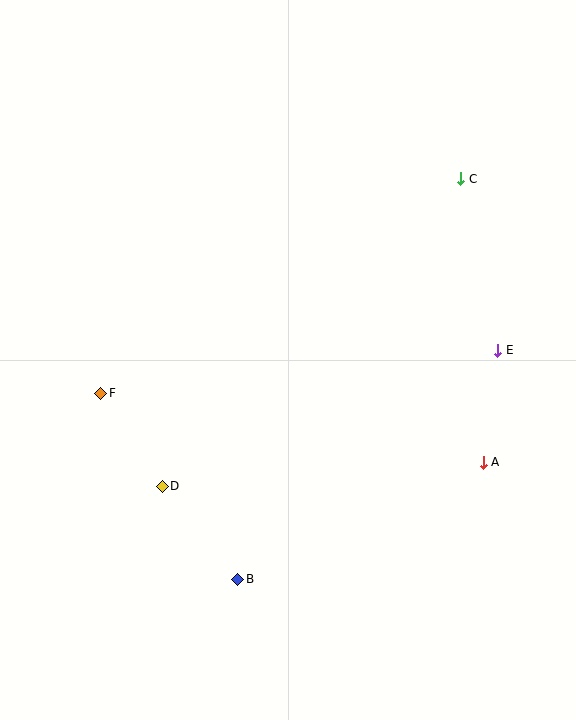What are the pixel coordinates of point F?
Point F is at (101, 393).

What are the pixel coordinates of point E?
Point E is at (498, 350).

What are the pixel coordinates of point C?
Point C is at (461, 179).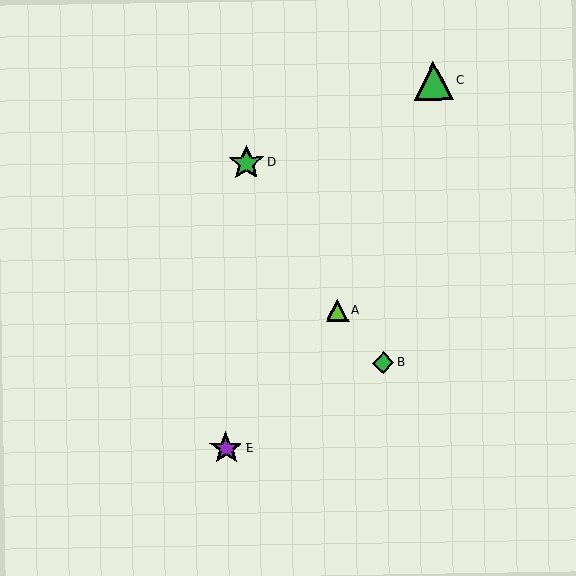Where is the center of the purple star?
The center of the purple star is at (226, 448).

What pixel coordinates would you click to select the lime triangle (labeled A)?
Click at (338, 311) to select the lime triangle A.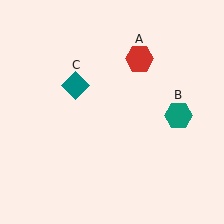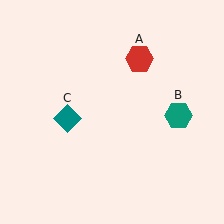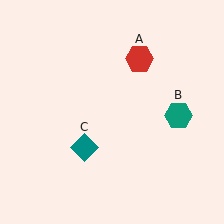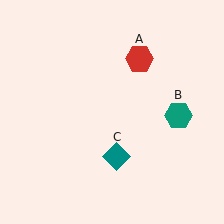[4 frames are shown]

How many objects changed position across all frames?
1 object changed position: teal diamond (object C).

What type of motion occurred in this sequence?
The teal diamond (object C) rotated counterclockwise around the center of the scene.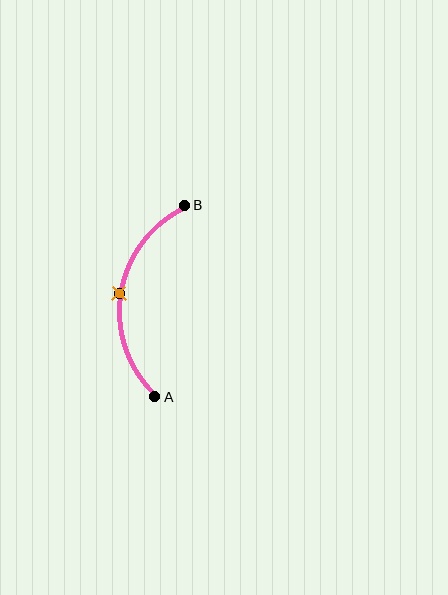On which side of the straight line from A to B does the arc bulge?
The arc bulges to the left of the straight line connecting A and B.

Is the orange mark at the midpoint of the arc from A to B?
Yes. The orange mark lies on the arc at equal arc-length from both A and B — it is the arc midpoint.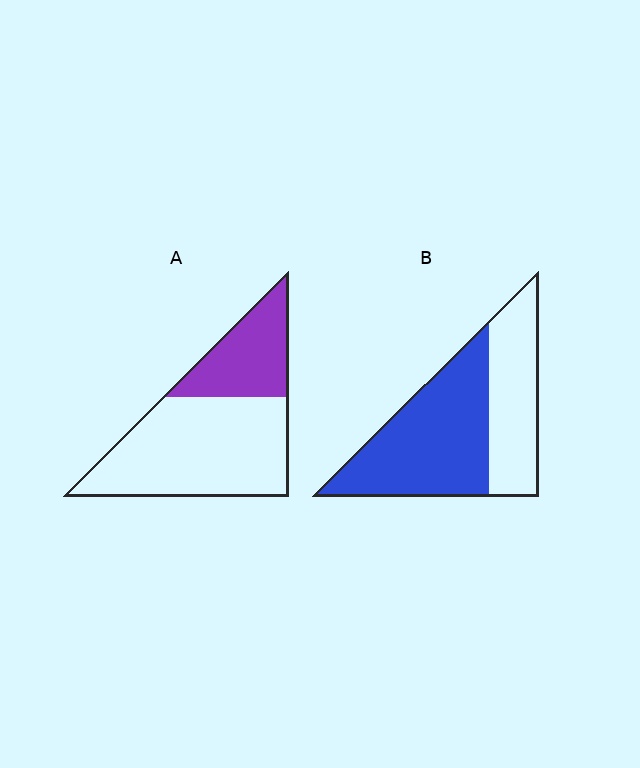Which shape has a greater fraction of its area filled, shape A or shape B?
Shape B.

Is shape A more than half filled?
No.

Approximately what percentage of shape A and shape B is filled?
A is approximately 30% and B is approximately 60%.